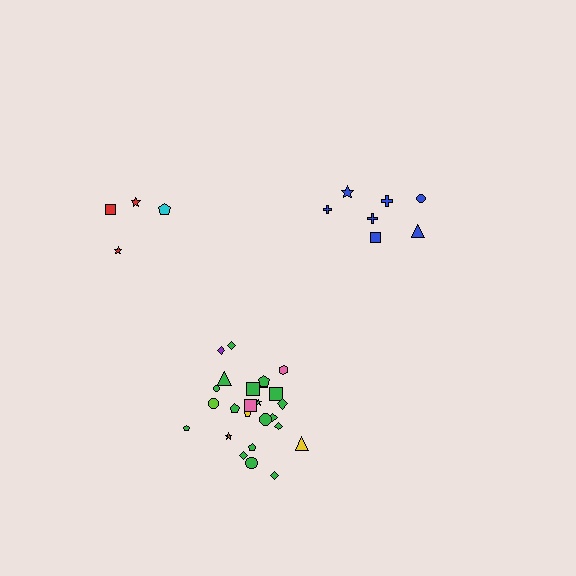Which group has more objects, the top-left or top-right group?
The top-right group.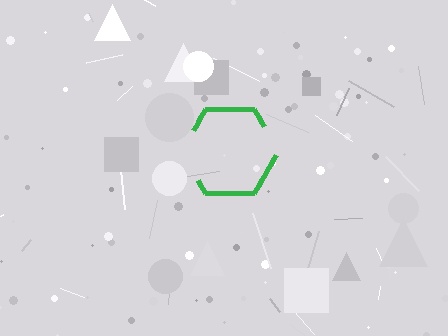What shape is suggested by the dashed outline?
The dashed outline suggests a hexagon.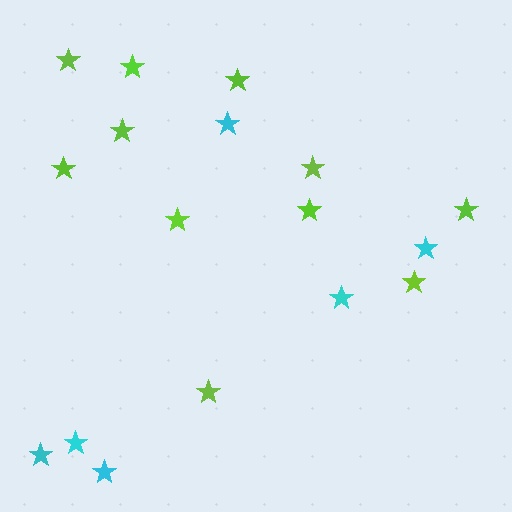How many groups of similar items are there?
There are 2 groups: one group of cyan stars (6) and one group of lime stars (11).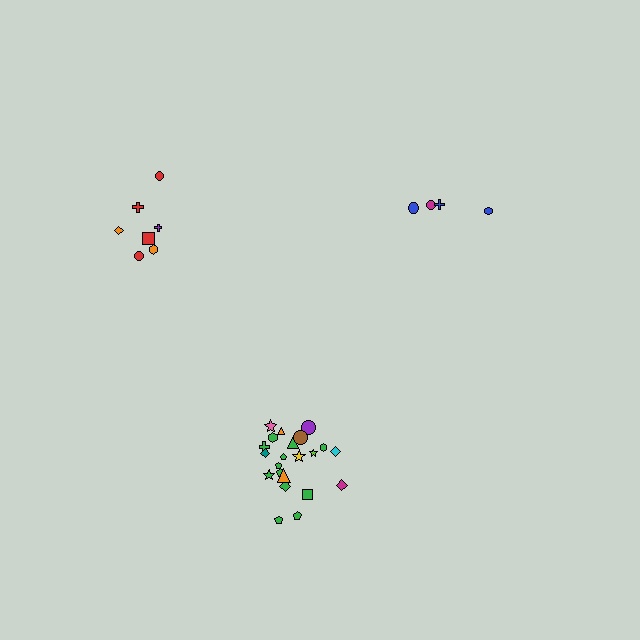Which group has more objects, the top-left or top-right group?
The top-left group.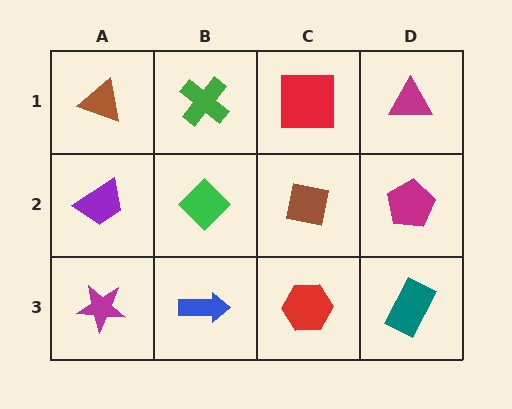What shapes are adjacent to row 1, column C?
A brown square (row 2, column C), a green cross (row 1, column B), a magenta triangle (row 1, column D).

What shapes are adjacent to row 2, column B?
A green cross (row 1, column B), a blue arrow (row 3, column B), a purple trapezoid (row 2, column A), a brown square (row 2, column C).